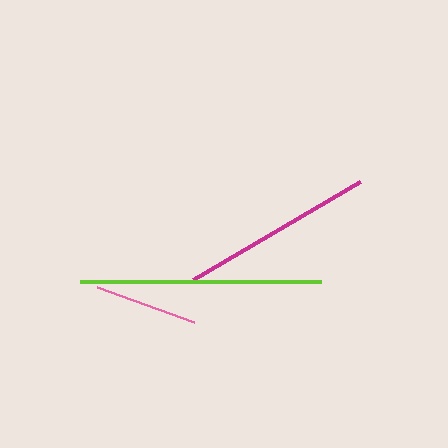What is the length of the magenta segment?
The magenta segment is approximately 194 pixels long.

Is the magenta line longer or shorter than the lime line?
The lime line is longer than the magenta line.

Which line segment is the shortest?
The pink line is the shortest at approximately 103 pixels.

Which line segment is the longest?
The lime line is the longest at approximately 241 pixels.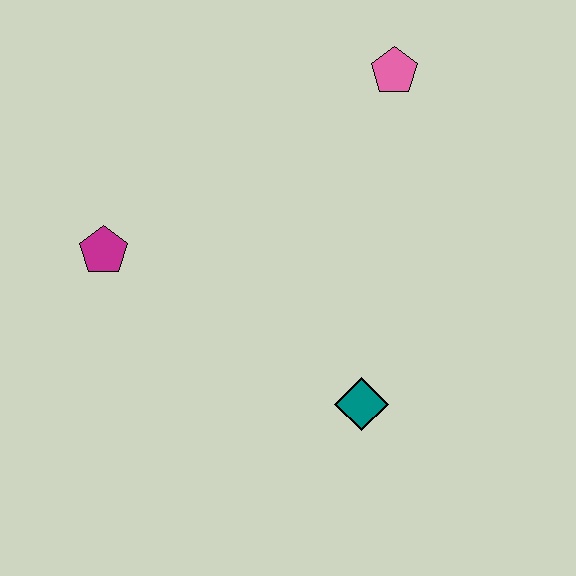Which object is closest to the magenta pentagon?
The teal diamond is closest to the magenta pentagon.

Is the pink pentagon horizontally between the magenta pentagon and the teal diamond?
No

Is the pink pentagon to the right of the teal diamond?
Yes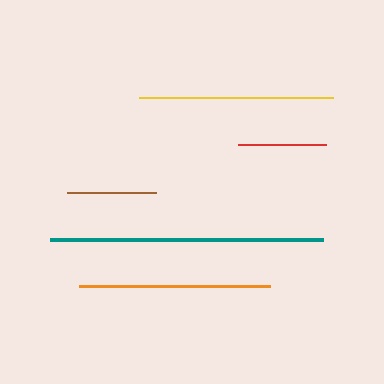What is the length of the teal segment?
The teal segment is approximately 273 pixels long.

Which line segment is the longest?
The teal line is the longest at approximately 273 pixels.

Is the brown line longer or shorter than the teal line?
The teal line is longer than the brown line.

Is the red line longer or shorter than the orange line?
The orange line is longer than the red line.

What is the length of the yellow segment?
The yellow segment is approximately 194 pixels long.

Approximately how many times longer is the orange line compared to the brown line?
The orange line is approximately 2.1 times the length of the brown line.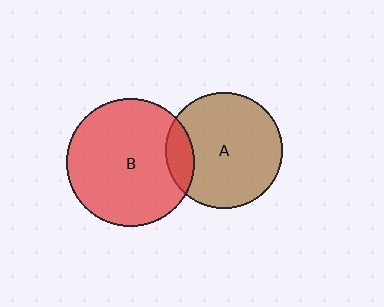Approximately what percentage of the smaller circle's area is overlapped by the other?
Approximately 15%.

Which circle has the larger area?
Circle B (red).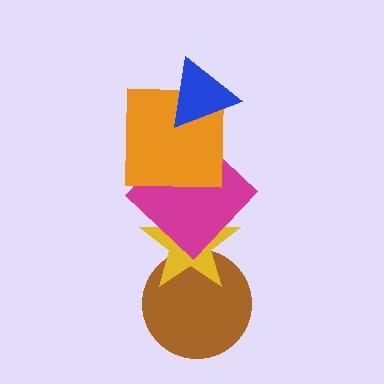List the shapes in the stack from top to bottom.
From top to bottom: the blue triangle, the orange square, the magenta diamond, the yellow star, the brown circle.